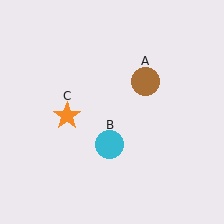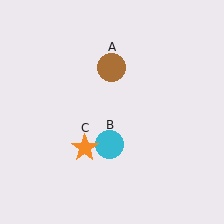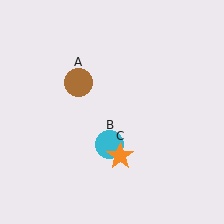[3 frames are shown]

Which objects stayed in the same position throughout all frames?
Cyan circle (object B) remained stationary.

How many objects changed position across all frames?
2 objects changed position: brown circle (object A), orange star (object C).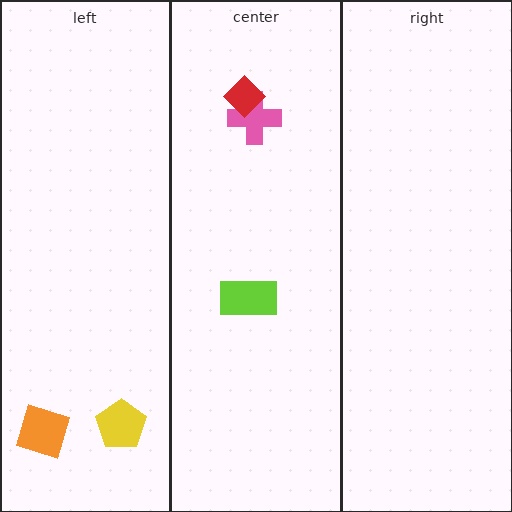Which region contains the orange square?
The left region.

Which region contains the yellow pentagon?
The left region.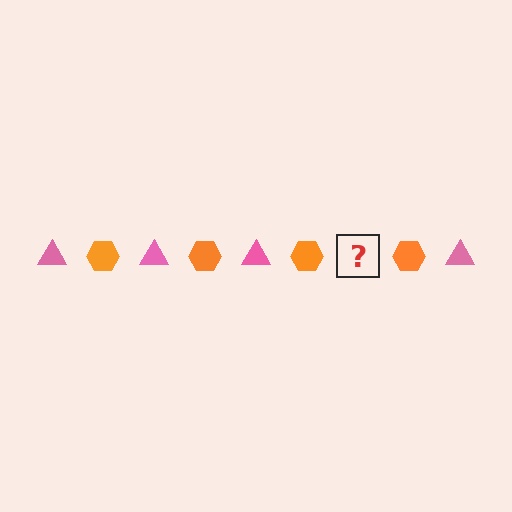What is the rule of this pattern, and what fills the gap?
The rule is that the pattern alternates between pink triangle and orange hexagon. The gap should be filled with a pink triangle.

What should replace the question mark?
The question mark should be replaced with a pink triangle.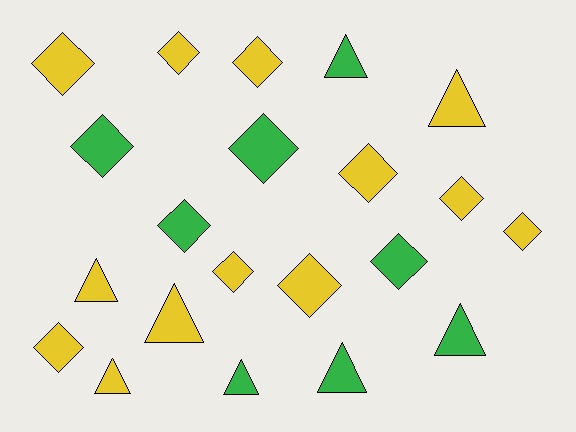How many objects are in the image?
There are 21 objects.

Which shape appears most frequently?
Diamond, with 13 objects.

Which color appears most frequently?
Yellow, with 13 objects.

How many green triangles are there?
There are 4 green triangles.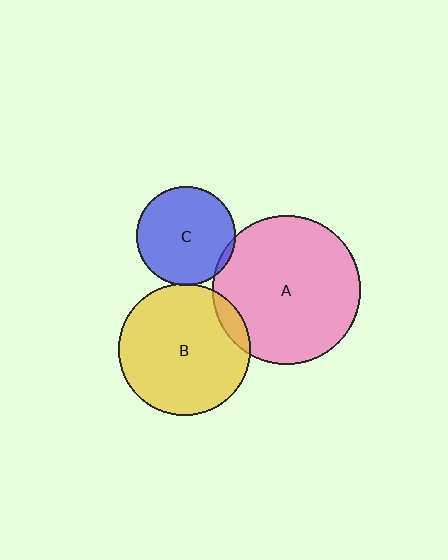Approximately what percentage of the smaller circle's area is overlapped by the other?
Approximately 5%.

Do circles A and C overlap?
Yes.